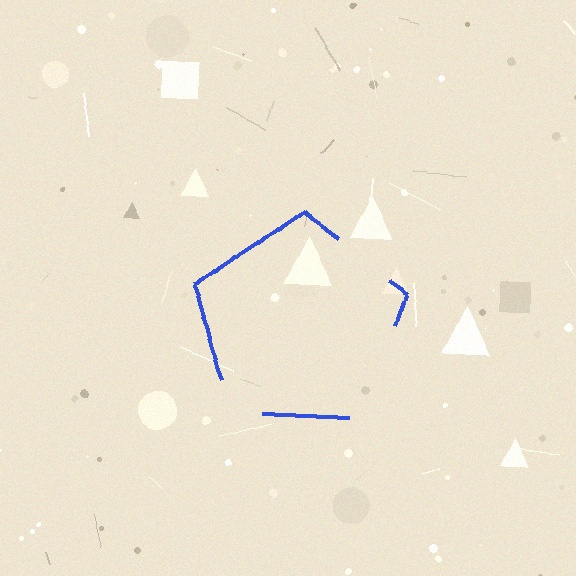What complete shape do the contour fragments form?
The contour fragments form a pentagon.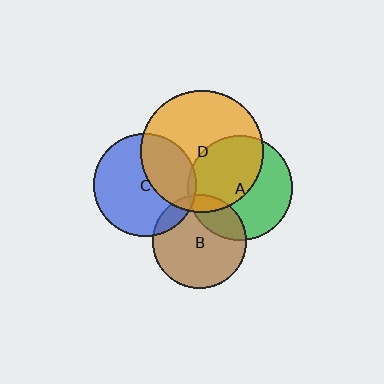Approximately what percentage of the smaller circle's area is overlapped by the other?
Approximately 35%.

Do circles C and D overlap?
Yes.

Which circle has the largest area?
Circle D (orange).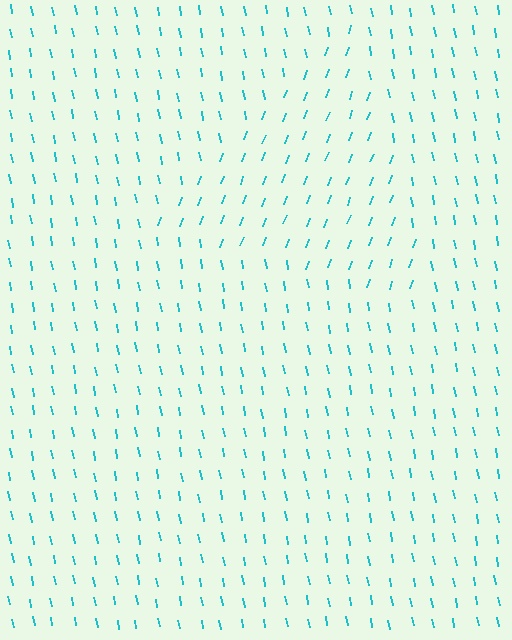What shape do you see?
I see a triangle.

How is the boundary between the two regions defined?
The boundary is defined purely by a change in line orientation (approximately 31 degrees difference). All lines are the same color and thickness.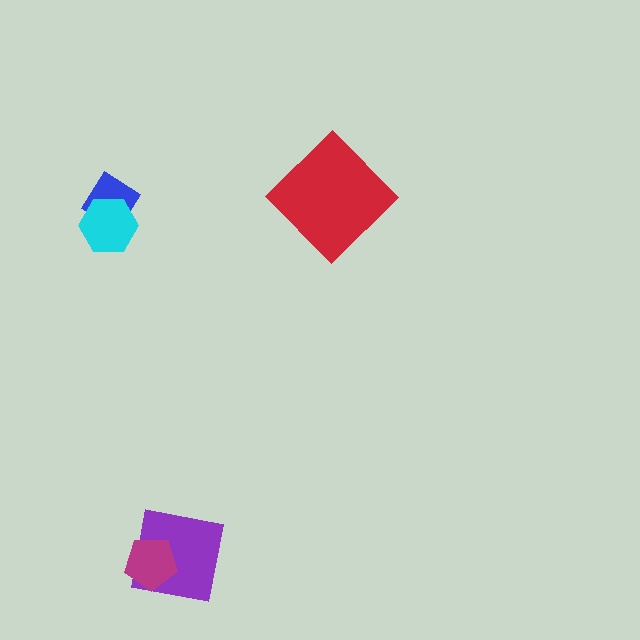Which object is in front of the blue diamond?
The cyan hexagon is in front of the blue diamond.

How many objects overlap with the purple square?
1 object overlaps with the purple square.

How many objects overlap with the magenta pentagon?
1 object overlaps with the magenta pentagon.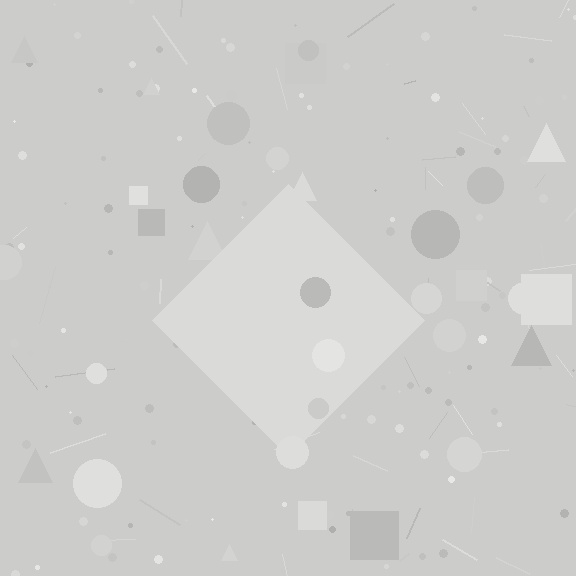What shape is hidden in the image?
A diamond is hidden in the image.